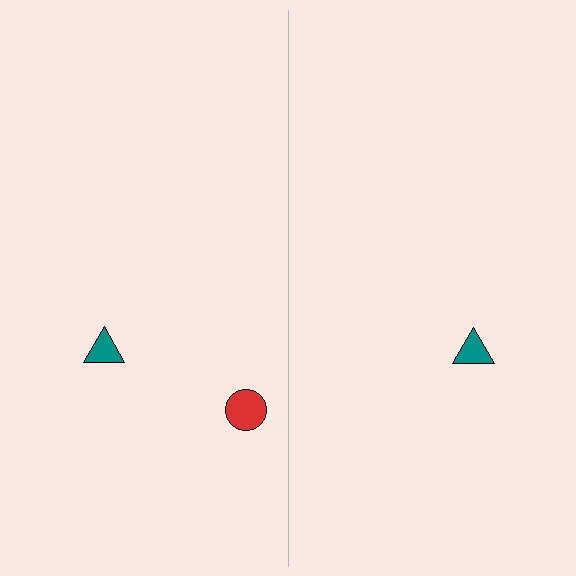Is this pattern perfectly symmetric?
No, the pattern is not perfectly symmetric. A red circle is missing from the right side.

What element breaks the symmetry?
A red circle is missing from the right side.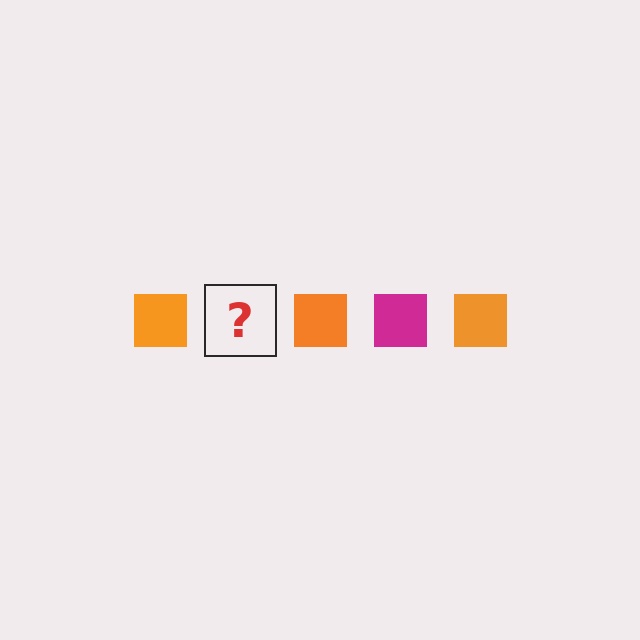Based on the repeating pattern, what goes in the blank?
The blank should be a magenta square.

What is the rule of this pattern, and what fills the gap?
The rule is that the pattern cycles through orange, magenta squares. The gap should be filled with a magenta square.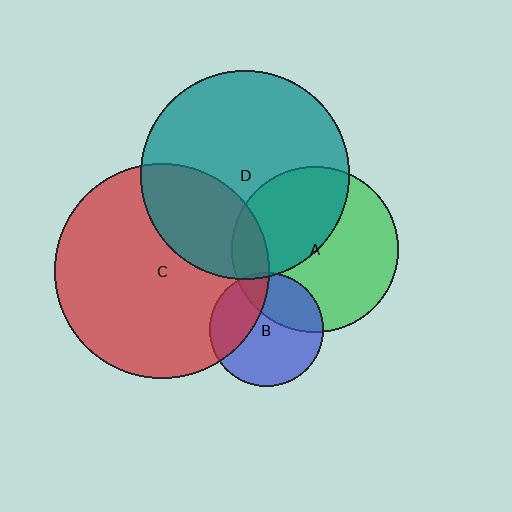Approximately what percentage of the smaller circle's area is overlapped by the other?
Approximately 30%.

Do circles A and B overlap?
Yes.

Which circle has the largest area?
Circle C (red).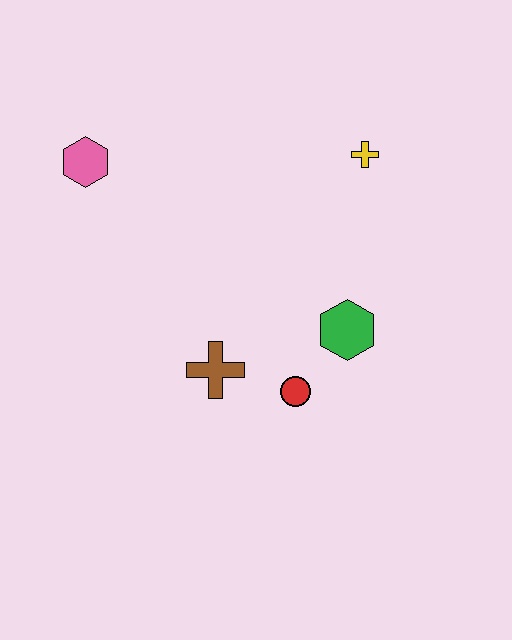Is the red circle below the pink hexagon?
Yes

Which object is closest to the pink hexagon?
The brown cross is closest to the pink hexagon.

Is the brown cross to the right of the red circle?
No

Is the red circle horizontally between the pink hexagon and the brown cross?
No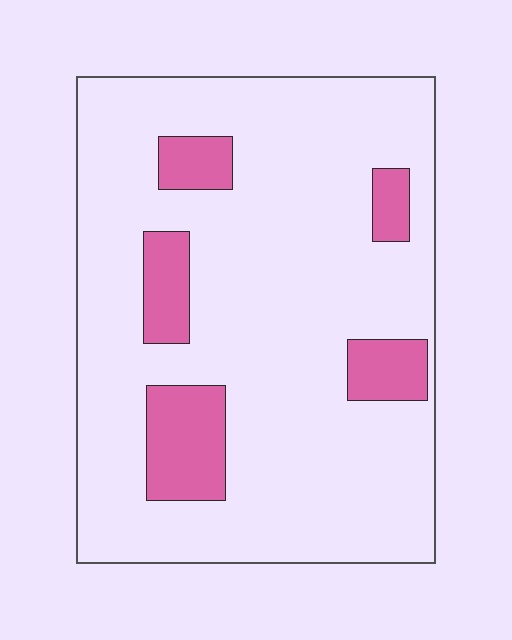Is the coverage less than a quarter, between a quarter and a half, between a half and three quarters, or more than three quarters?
Less than a quarter.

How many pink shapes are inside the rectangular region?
5.